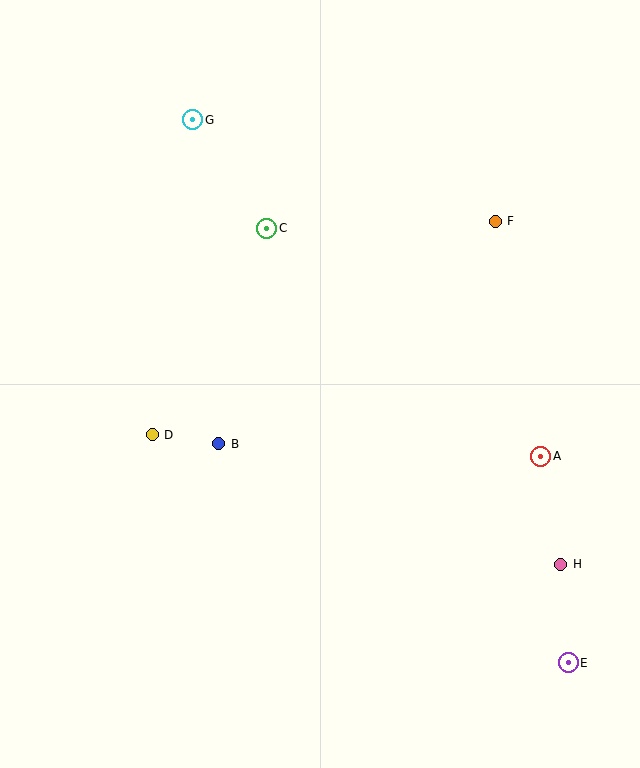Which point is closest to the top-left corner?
Point G is closest to the top-left corner.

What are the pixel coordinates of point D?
Point D is at (152, 435).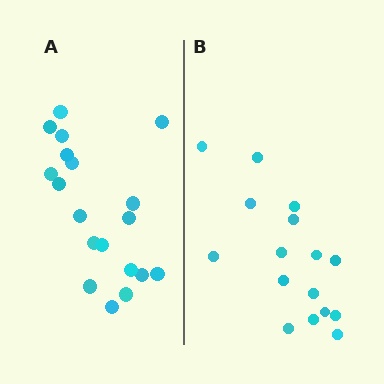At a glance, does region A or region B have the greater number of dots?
Region A (the left region) has more dots.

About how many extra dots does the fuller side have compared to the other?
Region A has just a few more — roughly 2 or 3 more dots than region B.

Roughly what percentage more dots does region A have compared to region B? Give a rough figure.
About 20% more.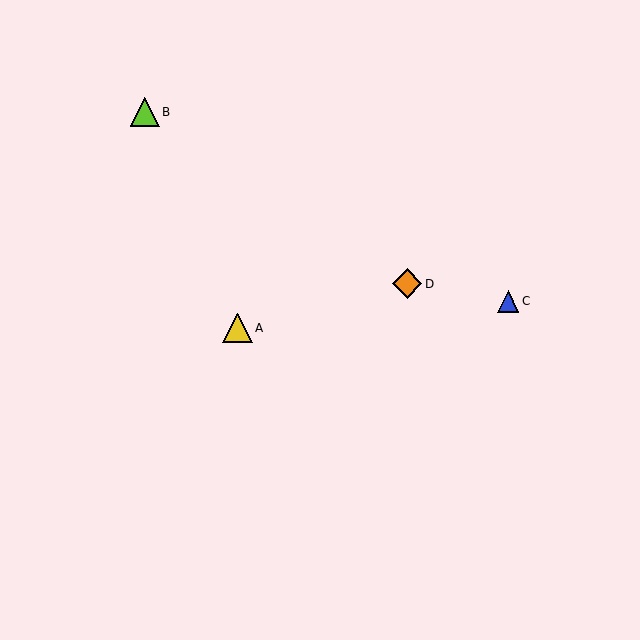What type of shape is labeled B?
Shape B is a lime triangle.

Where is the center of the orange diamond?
The center of the orange diamond is at (407, 284).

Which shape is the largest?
The orange diamond (labeled D) is the largest.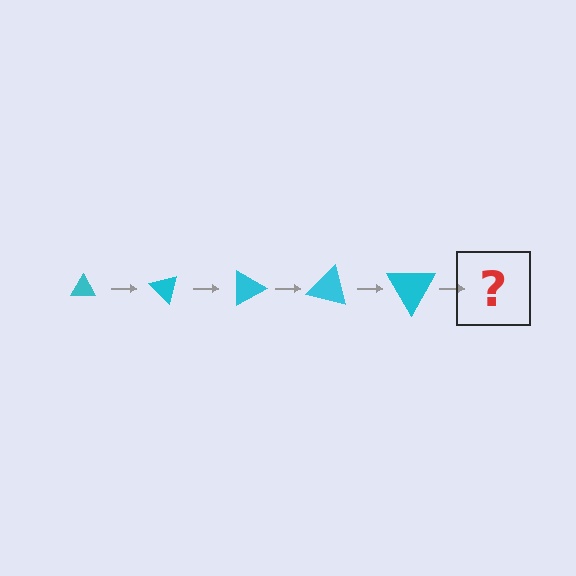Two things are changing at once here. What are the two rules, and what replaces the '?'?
The two rules are that the triangle grows larger each step and it rotates 45 degrees each step. The '?' should be a triangle, larger than the previous one and rotated 225 degrees from the start.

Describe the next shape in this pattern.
It should be a triangle, larger than the previous one and rotated 225 degrees from the start.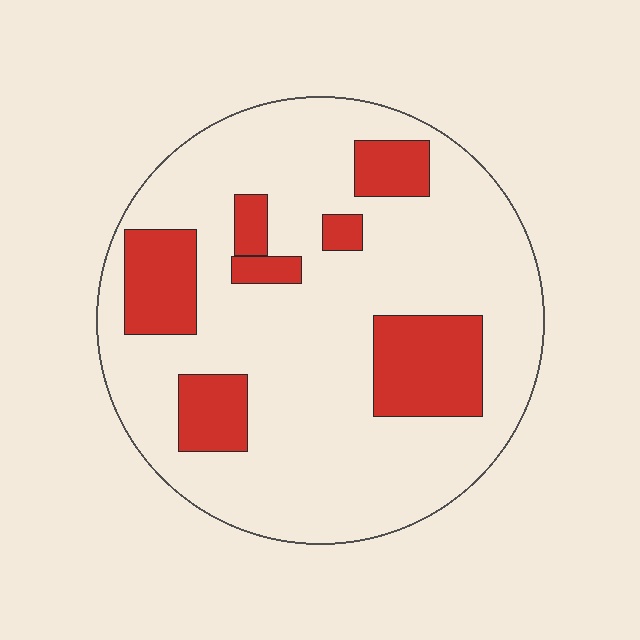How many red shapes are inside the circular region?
7.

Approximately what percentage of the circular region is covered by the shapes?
Approximately 20%.